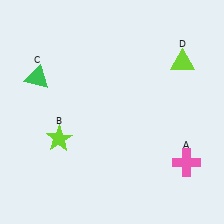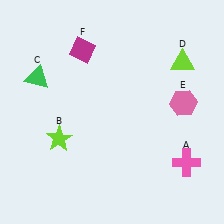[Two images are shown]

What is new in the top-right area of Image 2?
A pink hexagon (E) was added in the top-right area of Image 2.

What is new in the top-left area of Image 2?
A magenta diamond (F) was added in the top-left area of Image 2.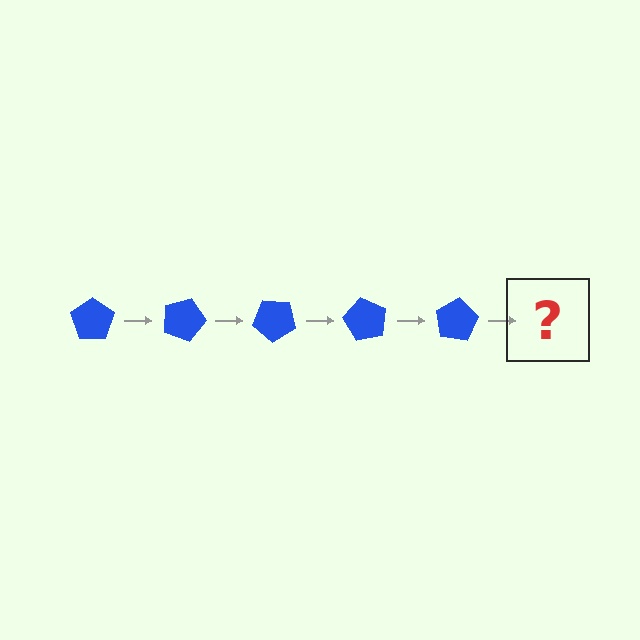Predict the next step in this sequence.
The next step is a blue pentagon rotated 100 degrees.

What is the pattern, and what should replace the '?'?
The pattern is that the pentagon rotates 20 degrees each step. The '?' should be a blue pentagon rotated 100 degrees.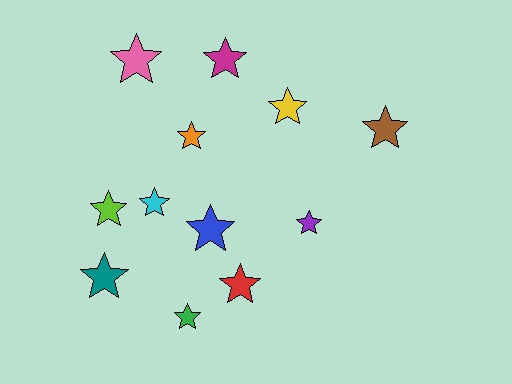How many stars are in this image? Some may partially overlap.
There are 12 stars.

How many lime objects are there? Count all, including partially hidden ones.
There is 1 lime object.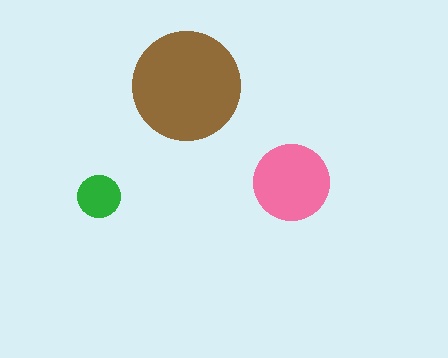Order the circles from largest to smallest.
the brown one, the pink one, the green one.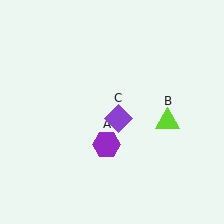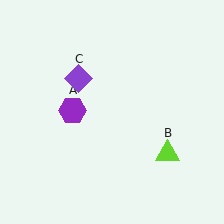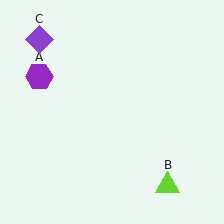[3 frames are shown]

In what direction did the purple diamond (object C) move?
The purple diamond (object C) moved up and to the left.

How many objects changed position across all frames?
3 objects changed position: purple hexagon (object A), lime triangle (object B), purple diamond (object C).